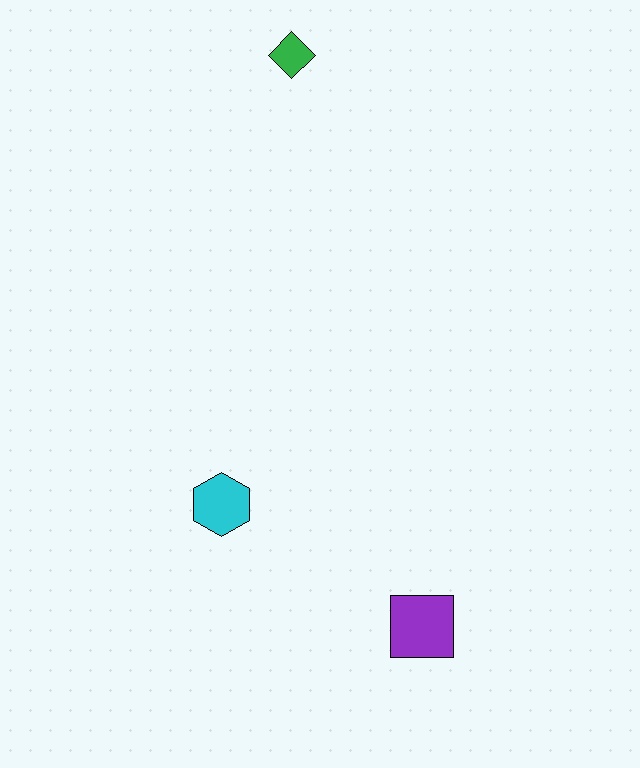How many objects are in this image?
There are 3 objects.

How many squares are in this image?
There is 1 square.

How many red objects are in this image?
There are no red objects.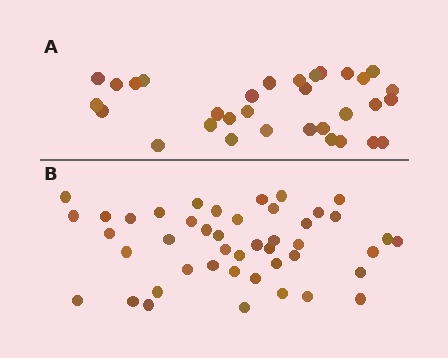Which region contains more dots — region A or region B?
Region B (the bottom region) has more dots.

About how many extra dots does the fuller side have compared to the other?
Region B has approximately 15 more dots than region A.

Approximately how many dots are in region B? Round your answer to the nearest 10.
About 40 dots. (The exact count is 45, which rounds to 40.)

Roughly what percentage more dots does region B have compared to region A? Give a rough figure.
About 40% more.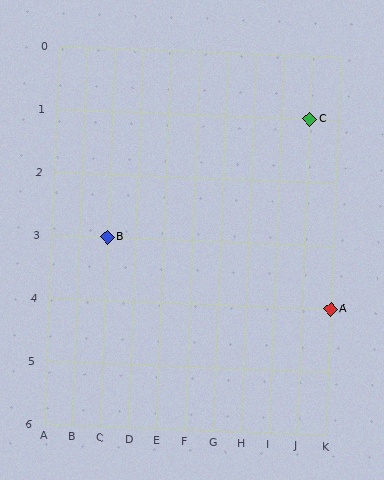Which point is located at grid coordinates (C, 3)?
Point B is at (C, 3).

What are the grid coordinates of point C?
Point C is at grid coordinates (J, 1).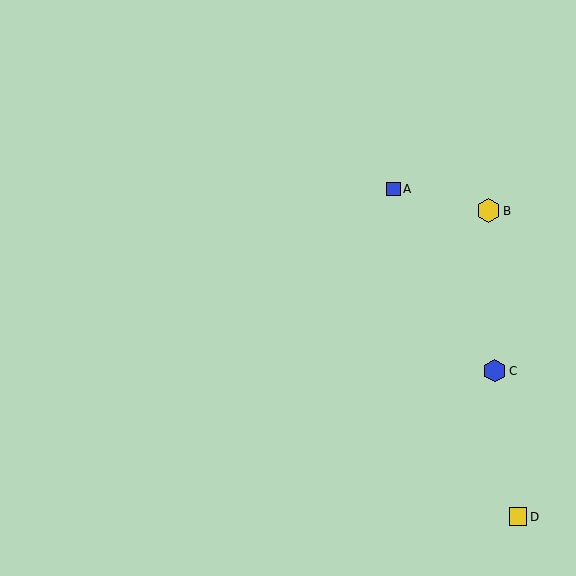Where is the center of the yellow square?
The center of the yellow square is at (518, 517).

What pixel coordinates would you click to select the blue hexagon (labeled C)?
Click at (494, 371) to select the blue hexagon C.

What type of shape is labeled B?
Shape B is a yellow hexagon.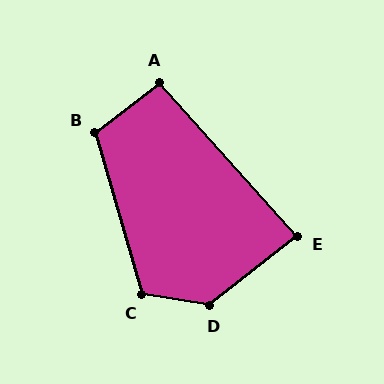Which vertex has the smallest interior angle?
E, at approximately 86 degrees.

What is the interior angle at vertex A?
Approximately 94 degrees (approximately right).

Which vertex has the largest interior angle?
D, at approximately 133 degrees.